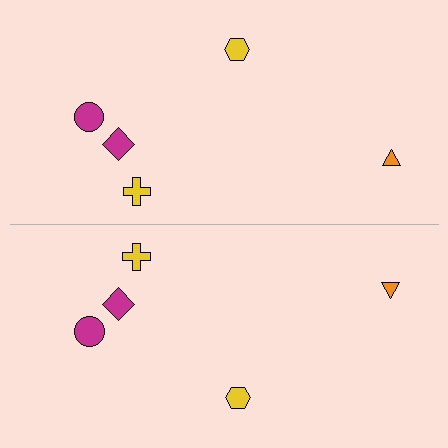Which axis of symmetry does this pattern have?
The pattern has a horizontal axis of symmetry running through the center of the image.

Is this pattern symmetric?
Yes, this pattern has bilateral (reflection) symmetry.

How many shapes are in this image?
There are 10 shapes in this image.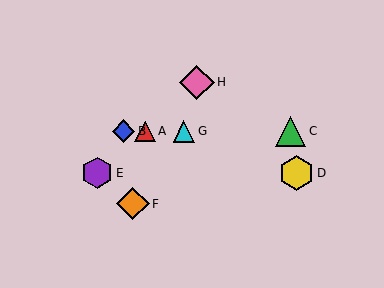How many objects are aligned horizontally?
4 objects (A, B, C, G) are aligned horizontally.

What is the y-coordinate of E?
Object E is at y≈173.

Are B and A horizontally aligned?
Yes, both are at y≈131.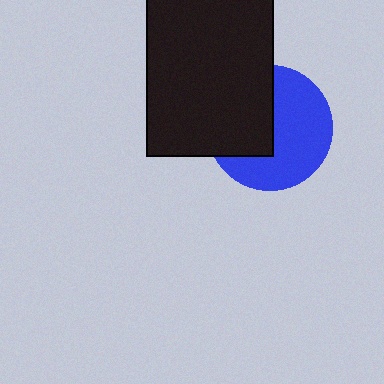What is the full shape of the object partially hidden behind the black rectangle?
The partially hidden object is a blue circle.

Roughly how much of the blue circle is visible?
About half of it is visible (roughly 58%).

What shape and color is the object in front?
The object in front is a black rectangle.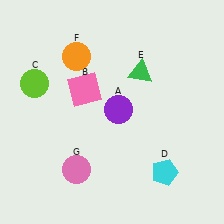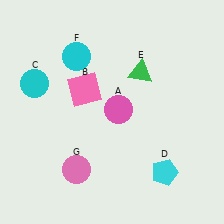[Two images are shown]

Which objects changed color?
A changed from purple to pink. C changed from lime to cyan. F changed from orange to cyan.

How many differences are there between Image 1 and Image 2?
There are 3 differences between the two images.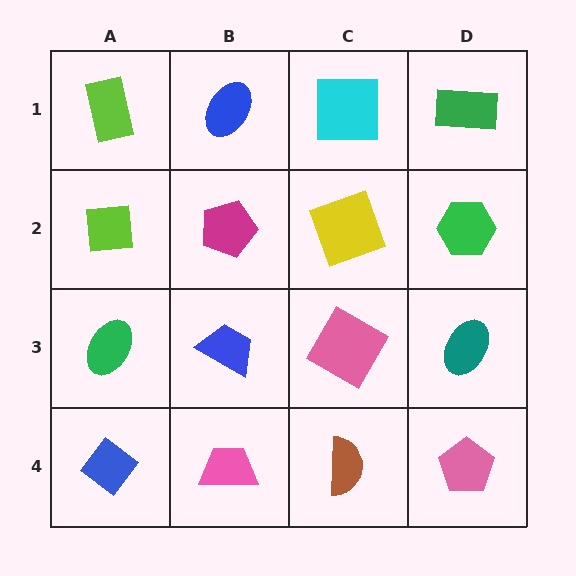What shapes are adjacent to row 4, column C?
A pink diamond (row 3, column C), a pink trapezoid (row 4, column B), a pink pentagon (row 4, column D).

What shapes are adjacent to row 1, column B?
A magenta pentagon (row 2, column B), a lime rectangle (row 1, column A), a cyan square (row 1, column C).